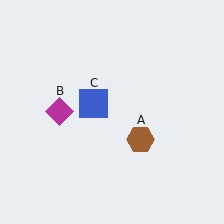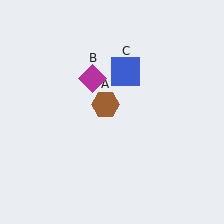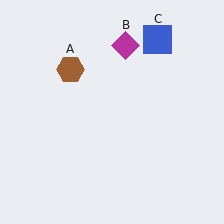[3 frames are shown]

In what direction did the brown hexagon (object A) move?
The brown hexagon (object A) moved up and to the left.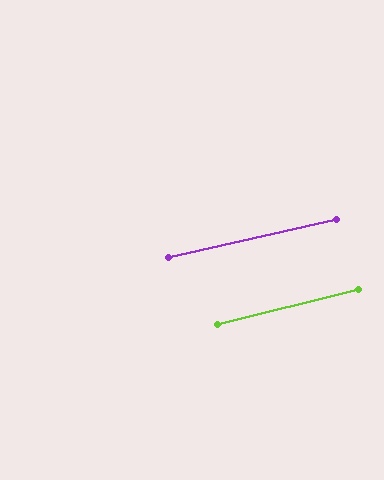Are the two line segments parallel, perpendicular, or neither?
Parallel — their directions differ by only 1.4°.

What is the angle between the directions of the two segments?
Approximately 1 degree.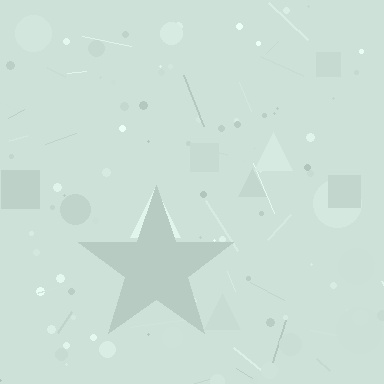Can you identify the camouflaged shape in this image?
The camouflaged shape is a star.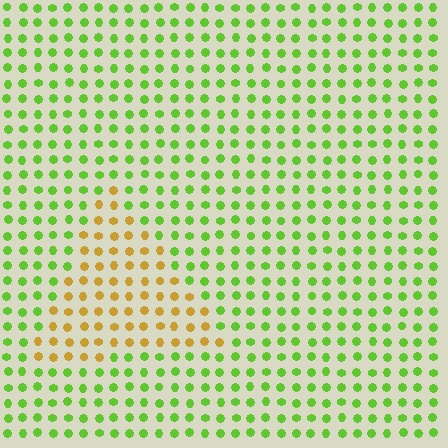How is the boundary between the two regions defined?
The boundary is defined purely by a slight shift in hue (about 59 degrees). Spacing, size, and orientation are identical on both sides.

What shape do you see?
I see a triangle.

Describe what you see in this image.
The image is filled with small lime elements in a uniform arrangement. A triangle-shaped region is visible where the elements are tinted to a slightly different hue, forming a subtle color boundary.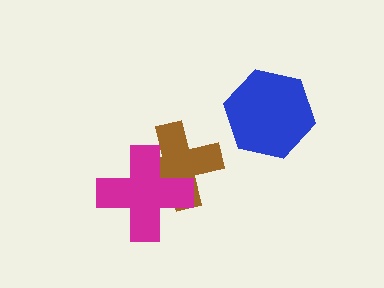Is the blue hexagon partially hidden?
No, no other shape covers it.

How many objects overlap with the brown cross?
1 object overlaps with the brown cross.